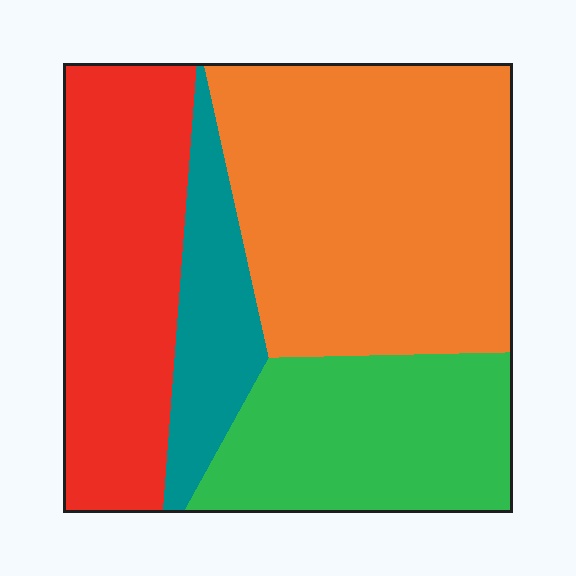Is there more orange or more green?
Orange.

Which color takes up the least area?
Teal, at roughly 10%.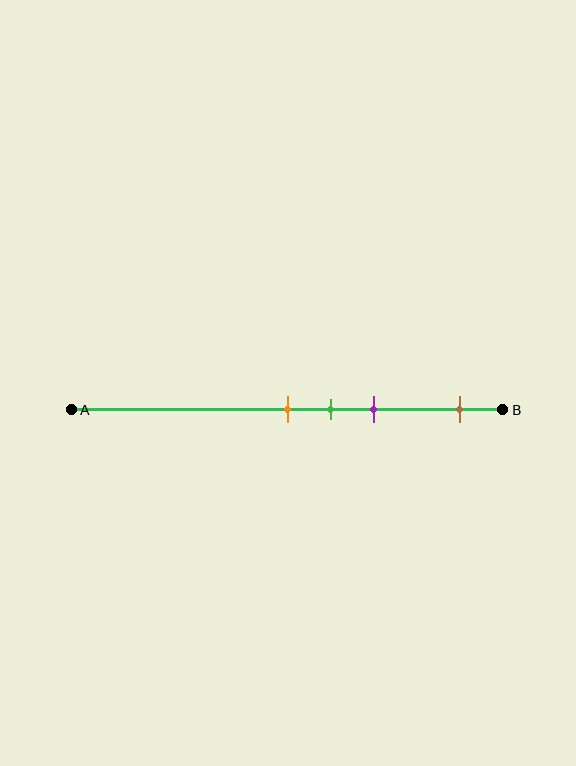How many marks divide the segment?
There are 4 marks dividing the segment.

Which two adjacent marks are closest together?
The orange and green marks are the closest adjacent pair.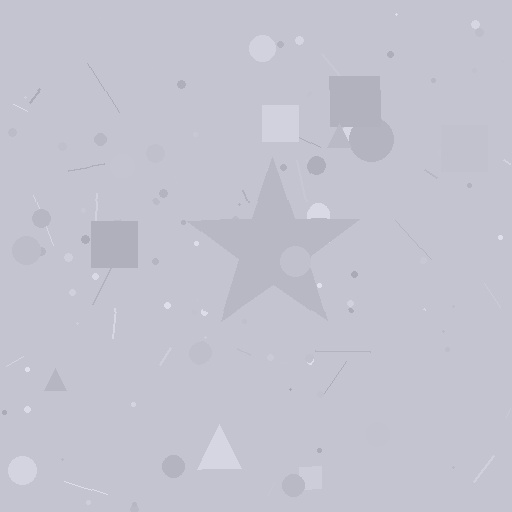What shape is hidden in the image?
A star is hidden in the image.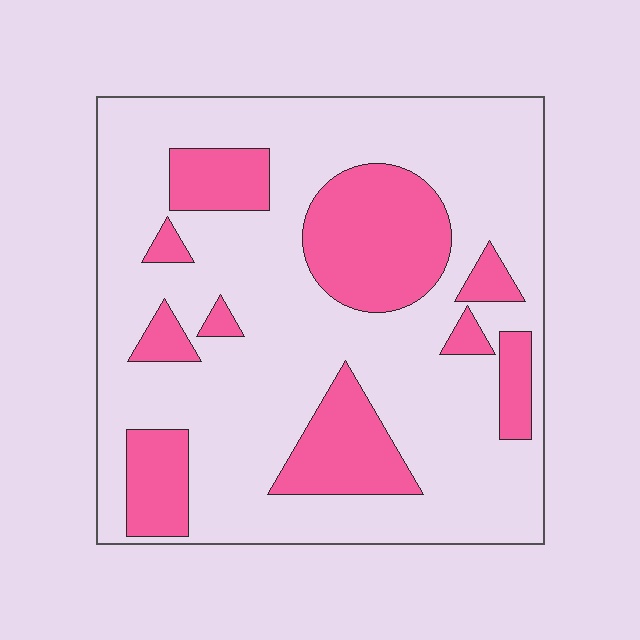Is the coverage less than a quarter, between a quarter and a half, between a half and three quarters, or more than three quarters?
Between a quarter and a half.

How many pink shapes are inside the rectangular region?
10.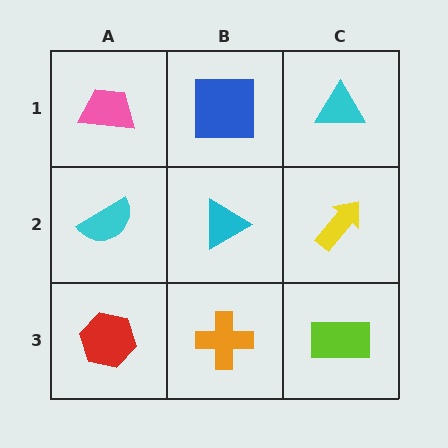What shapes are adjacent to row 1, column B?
A cyan triangle (row 2, column B), a pink trapezoid (row 1, column A), a cyan triangle (row 1, column C).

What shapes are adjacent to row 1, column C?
A yellow arrow (row 2, column C), a blue square (row 1, column B).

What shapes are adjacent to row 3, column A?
A cyan semicircle (row 2, column A), an orange cross (row 3, column B).